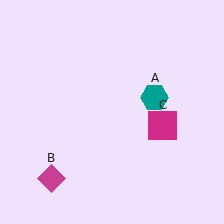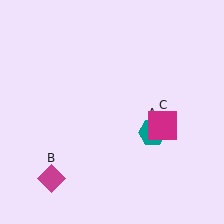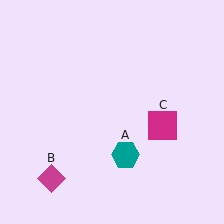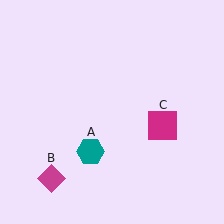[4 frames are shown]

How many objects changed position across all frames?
1 object changed position: teal hexagon (object A).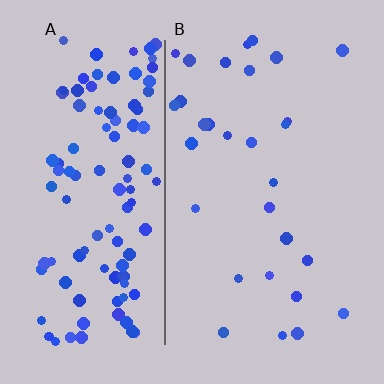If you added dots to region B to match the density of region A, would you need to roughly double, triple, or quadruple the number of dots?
Approximately quadruple.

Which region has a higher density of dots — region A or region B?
A (the left).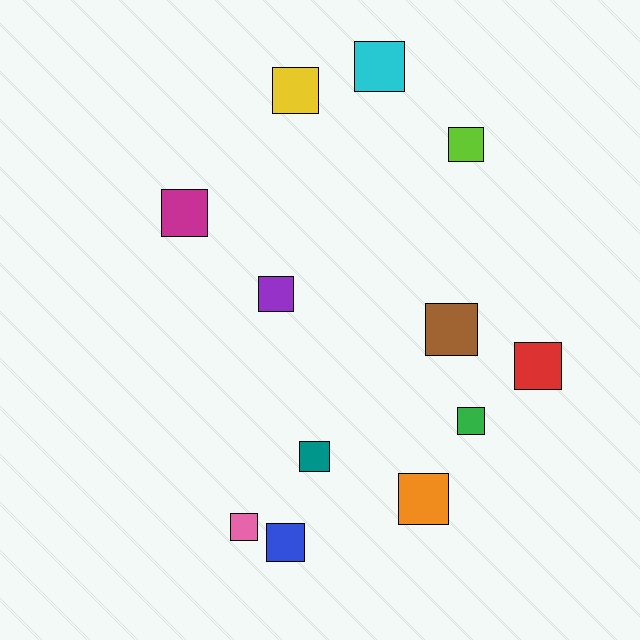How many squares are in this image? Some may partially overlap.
There are 12 squares.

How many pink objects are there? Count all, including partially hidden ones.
There is 1 pink object.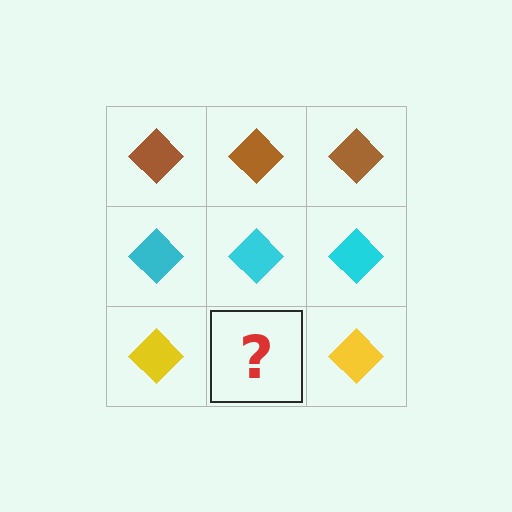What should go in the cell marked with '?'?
The missing cell should contain a yellow diamond.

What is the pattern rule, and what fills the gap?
The rule is that each row has a consistent color. The gap should be filled with a yellow diamond.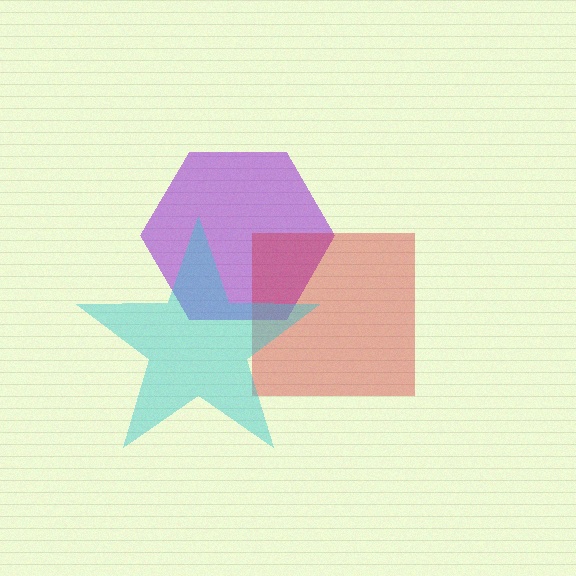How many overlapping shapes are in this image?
There are 3 overlapping shapes in the image.